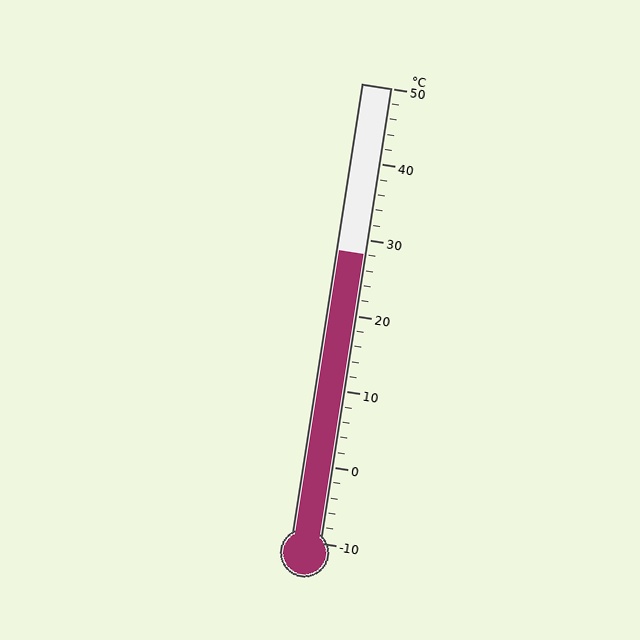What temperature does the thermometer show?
The thermometer shows approximately 28°C.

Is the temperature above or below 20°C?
The temperature is above 20°C.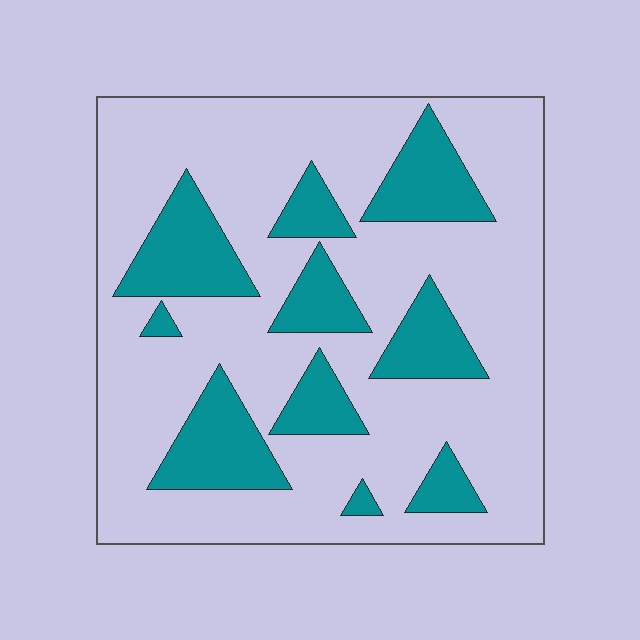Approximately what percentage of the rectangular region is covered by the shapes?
Approximately 25%.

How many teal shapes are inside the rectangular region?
10.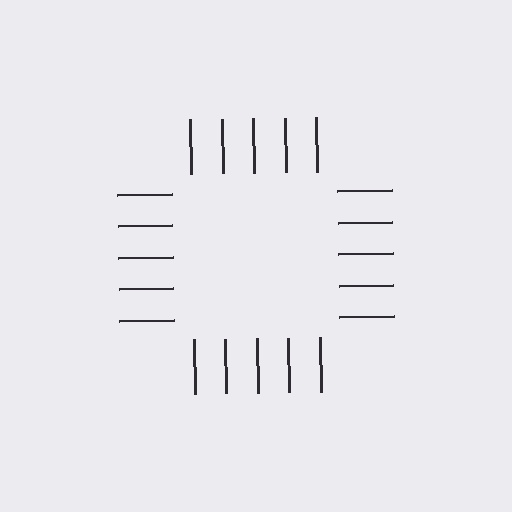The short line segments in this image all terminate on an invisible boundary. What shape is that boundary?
An illusory square — the line segments terminate on its edges but no continuous stroke is drawn.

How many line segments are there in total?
20 — 5 along each of the 4 edges.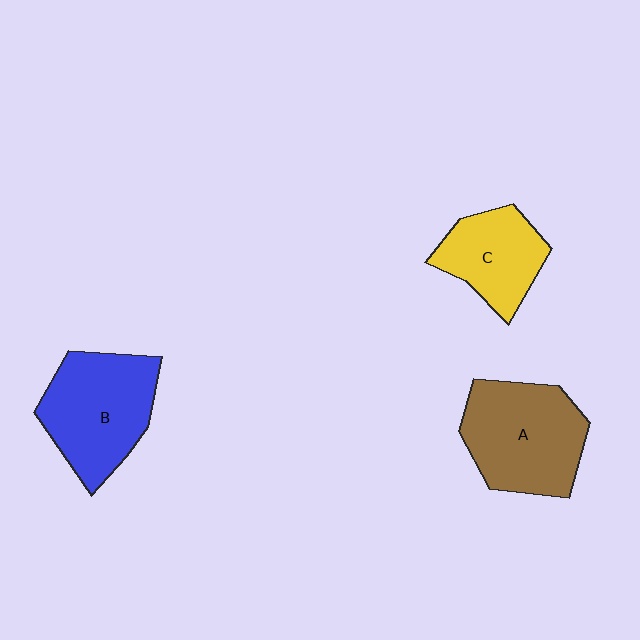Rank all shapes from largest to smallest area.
From largest to smallest: A (brown), B (blue), C (yellow).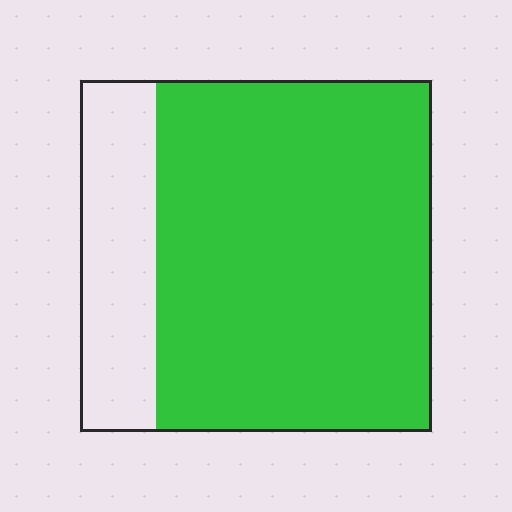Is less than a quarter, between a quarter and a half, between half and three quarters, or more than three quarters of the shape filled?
More than three quarters.